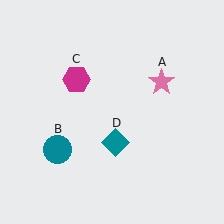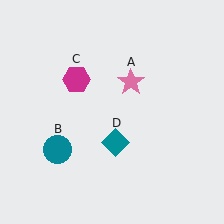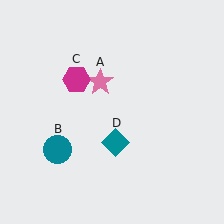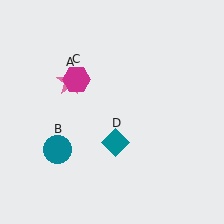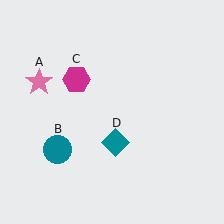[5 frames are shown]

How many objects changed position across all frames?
1 object changed position: pink star (object A).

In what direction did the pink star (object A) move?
The pink star (object A) moved left.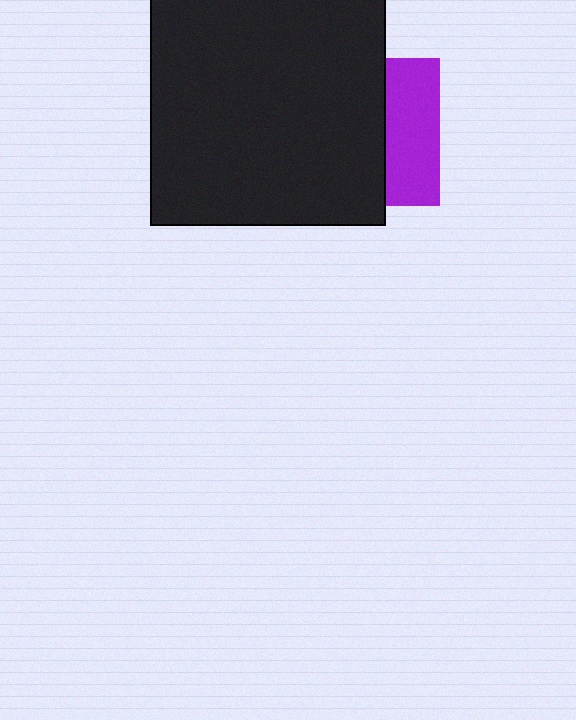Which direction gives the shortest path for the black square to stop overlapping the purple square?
Moving left gives the shortest separation.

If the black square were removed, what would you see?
You would see the complete purple square.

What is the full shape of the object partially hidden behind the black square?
The partially hidden object is a purple square.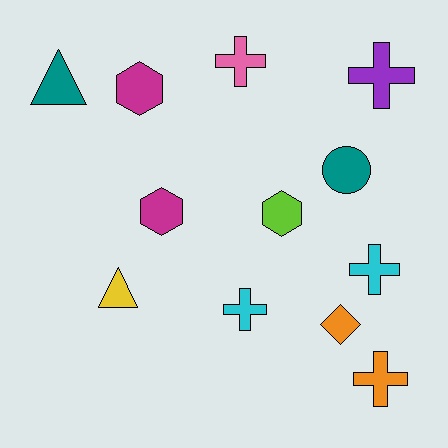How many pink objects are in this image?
There is 1 pink object.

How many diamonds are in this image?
There is 1 diamond.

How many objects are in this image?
There are 12 objects.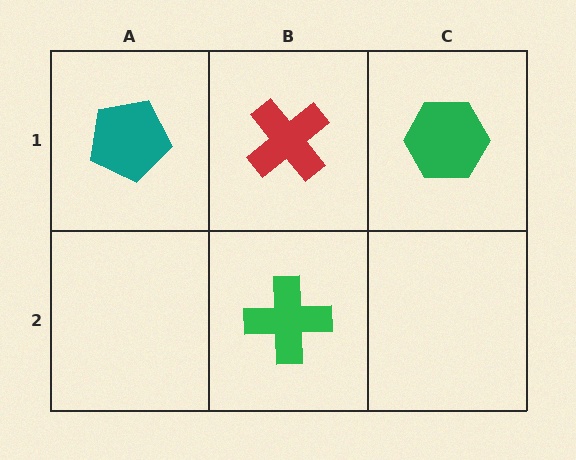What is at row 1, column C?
A green hexagon.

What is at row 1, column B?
A red cross.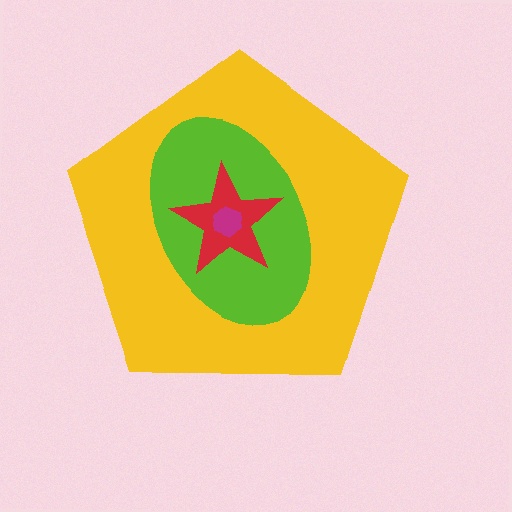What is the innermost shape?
The magenta hexagon.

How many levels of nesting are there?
4.